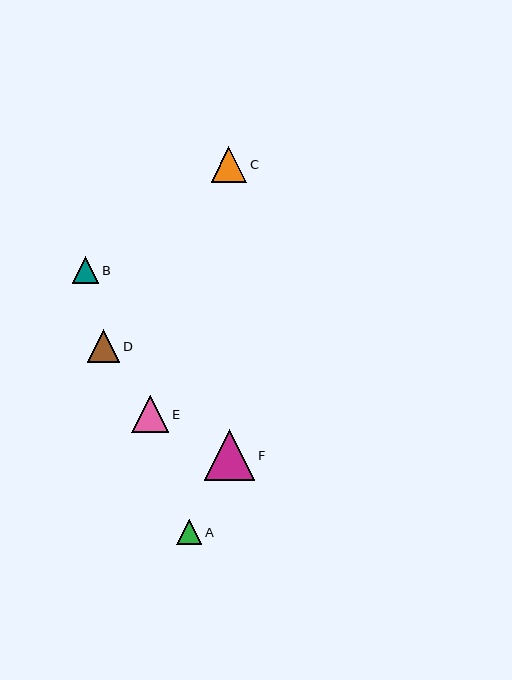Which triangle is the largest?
Triangle F is the largest with a size of approximately 51 pixels.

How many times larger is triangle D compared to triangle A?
Triangle D is approximately 1.3 times the size of triangle A.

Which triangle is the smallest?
Triangle A is the smallest with a size of approximately 25 pixels.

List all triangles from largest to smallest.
From largest to smallest: F, E, C, D, B, A.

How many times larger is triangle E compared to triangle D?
Triangle E is approximately 1.2 times the size of triangle D.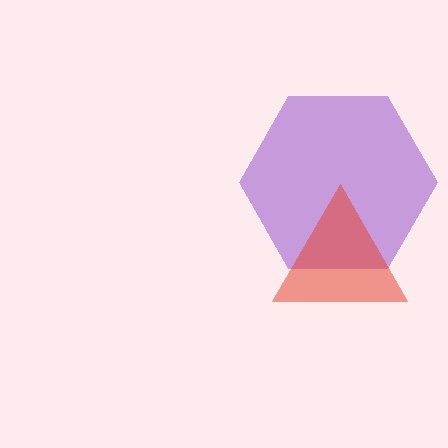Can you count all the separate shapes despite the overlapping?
Yes, there are 2 separate shapes.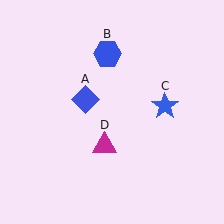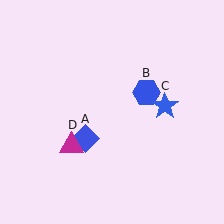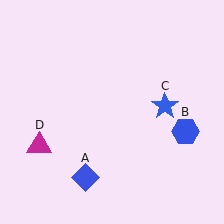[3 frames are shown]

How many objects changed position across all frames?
3 objects changed position: blue diamond (object A), blue hexagon (object B), magenta triangle (object D).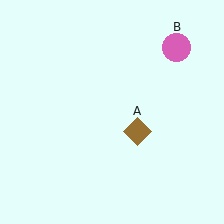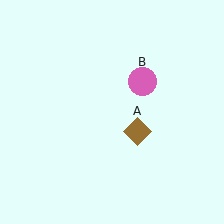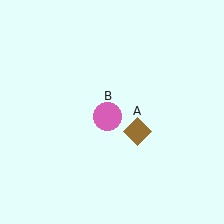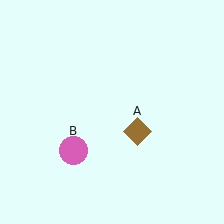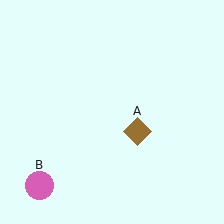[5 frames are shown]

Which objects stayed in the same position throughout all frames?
Brown diamond (object A) remained stationary.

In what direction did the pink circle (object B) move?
The pink circle (object B) moved down and to the left.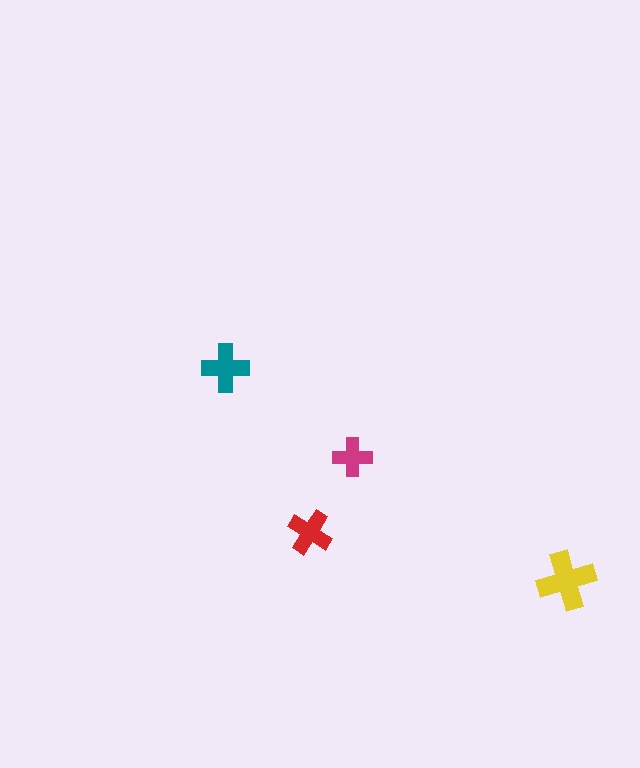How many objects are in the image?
There are 4 objects in the image.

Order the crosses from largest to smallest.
the yellow one, the teal one, the red one, the magenta one.